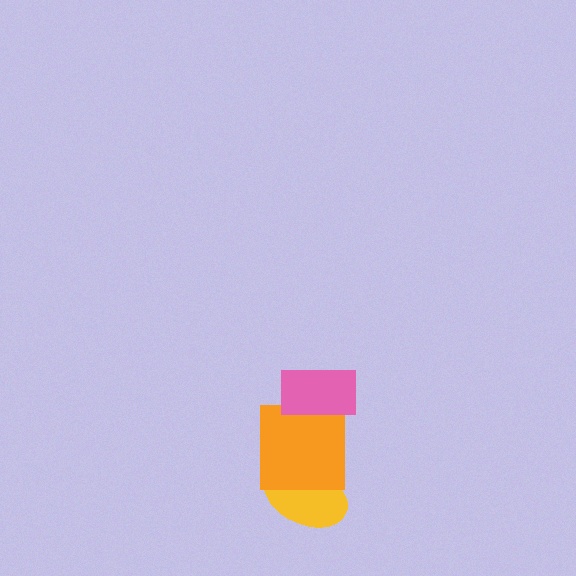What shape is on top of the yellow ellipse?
The orange square is on top of the yellow ellipse.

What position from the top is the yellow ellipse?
The yellow ellipse is 3rd from the top.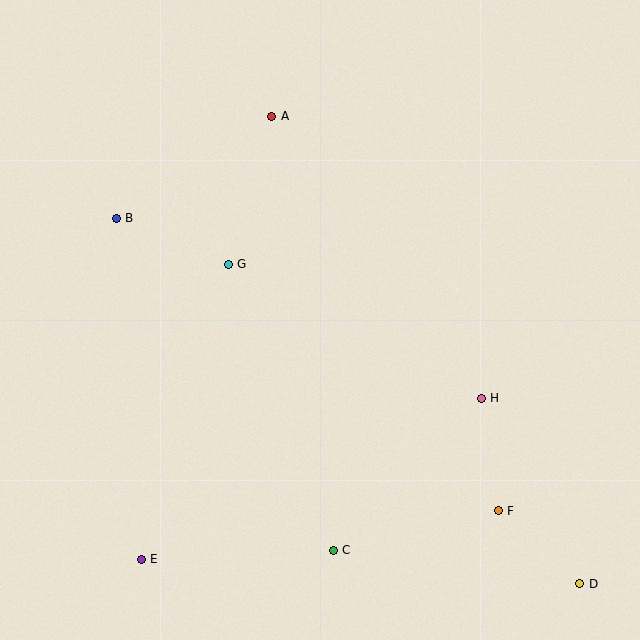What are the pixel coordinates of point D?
Point D is at (580, 584).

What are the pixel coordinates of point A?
Point A is at (272, 116).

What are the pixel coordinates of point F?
Point F is at (498, 511).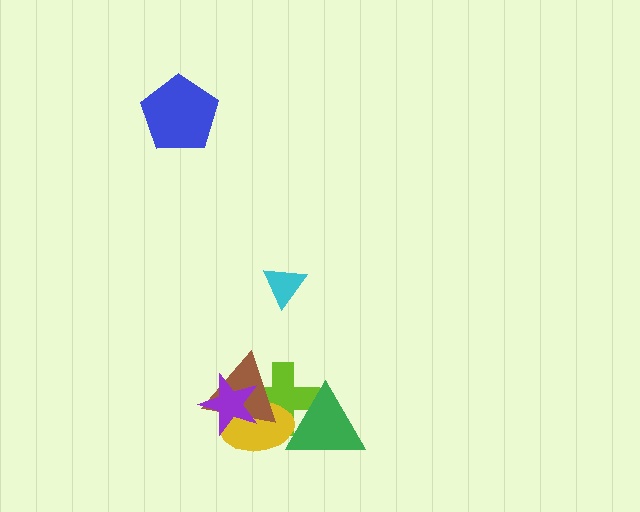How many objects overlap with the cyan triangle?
0 objects overlap with the cyan triangle.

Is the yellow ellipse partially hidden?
Yes, it is partially covered by another shape.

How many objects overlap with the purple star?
3 objects overlap with the purple star.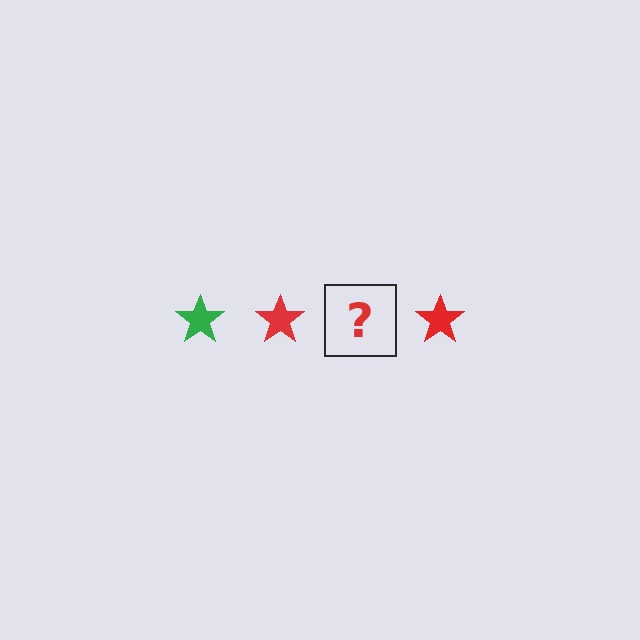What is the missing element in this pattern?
The missing element is a green star.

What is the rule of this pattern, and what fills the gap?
The rule is that the pattern cycles through green, red stars. The gap should be filled with a green star.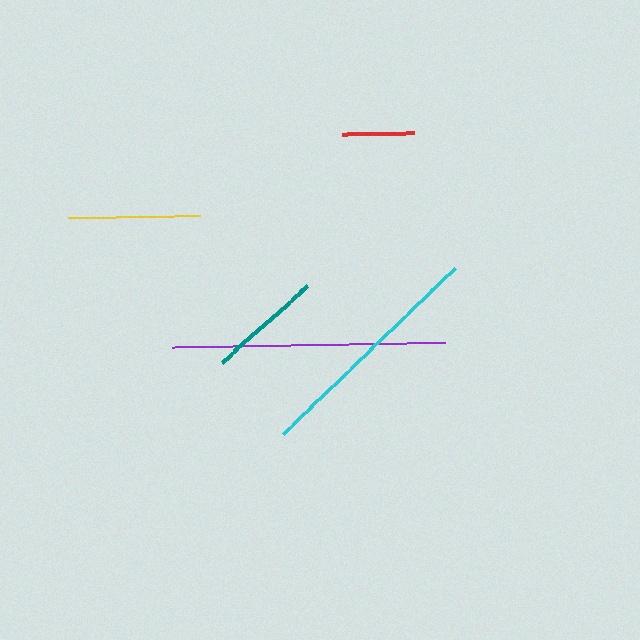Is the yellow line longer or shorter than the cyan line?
The cyan line is longer than the yellow line.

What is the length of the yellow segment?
The yellow segment is approximately 132 pixels long.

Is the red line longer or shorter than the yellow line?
The yellow line is longer than the red line.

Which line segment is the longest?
The purple line is the longest at approximately 273 pixels.